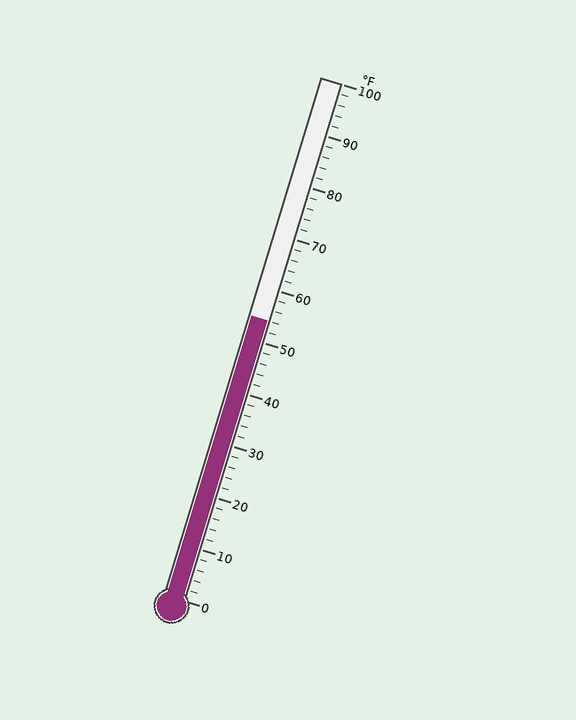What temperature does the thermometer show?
The thermometer shows approximately 54°F.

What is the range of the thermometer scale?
The thermometer scale ranges from 0°F to 100°F.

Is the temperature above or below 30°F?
The temperature is above 30°F.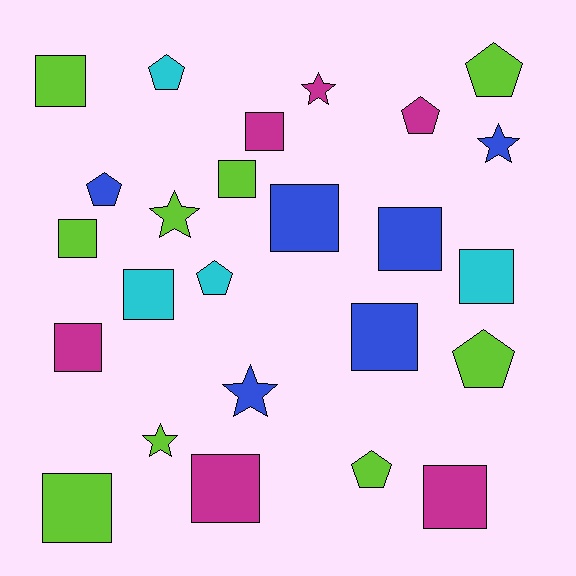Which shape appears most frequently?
Square, with 13 objects.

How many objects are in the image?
There are 25 objects.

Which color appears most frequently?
Lime, with 9 objects.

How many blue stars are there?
There are 2 blue stars.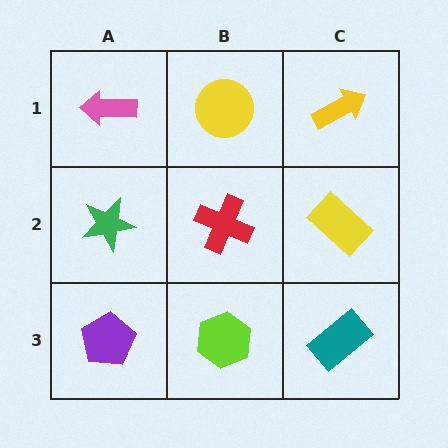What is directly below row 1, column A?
A green star.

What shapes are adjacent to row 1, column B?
A red cross (row 2, column B), a pink arrow (row 1, column A), a yellow arrow (row 1, column C).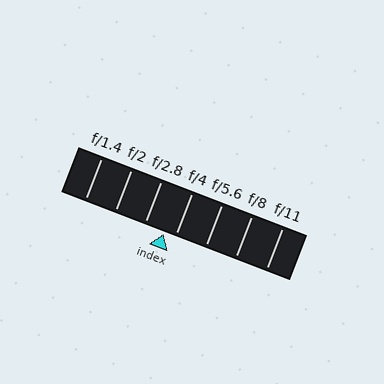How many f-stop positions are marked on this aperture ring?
There are 7 f-stop positions marked.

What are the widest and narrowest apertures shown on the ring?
The widest aperture shown is f/1.4 and the narrowest is f/11.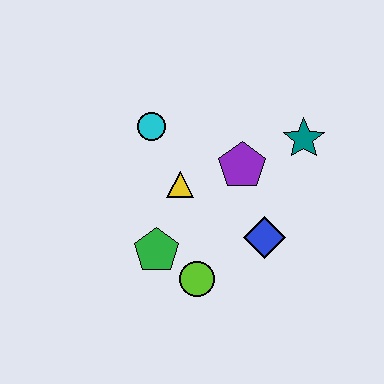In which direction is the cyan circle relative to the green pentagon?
The cyan circle is above the green pentagon.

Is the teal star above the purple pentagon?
Yes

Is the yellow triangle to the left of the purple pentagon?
Yes